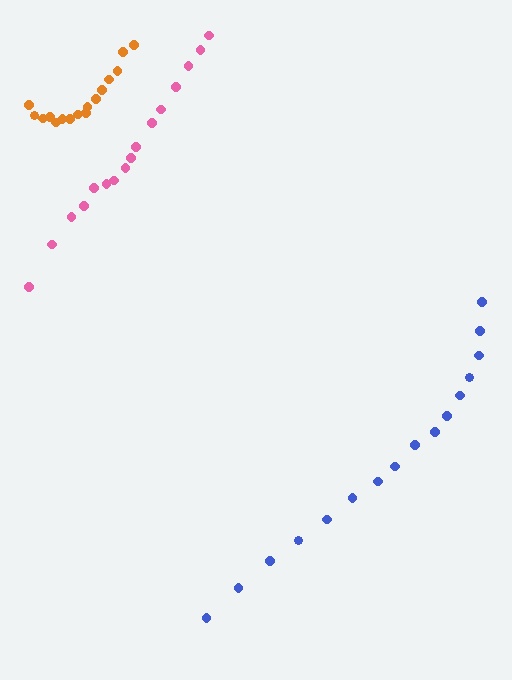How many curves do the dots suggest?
There are 3 distinct paths.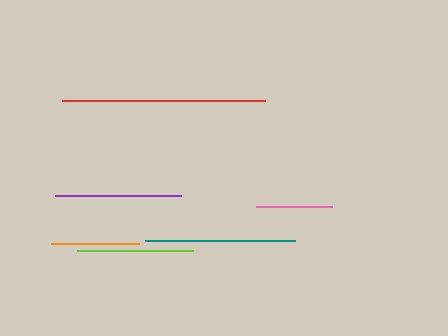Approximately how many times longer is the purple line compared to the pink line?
The purple line is approximately 1.7 times the length of the pink line.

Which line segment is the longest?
The red line is the longest at approximately 203 pixels.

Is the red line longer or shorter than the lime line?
The red line is longer than the lime line.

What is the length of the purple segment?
The purple segment is approximately 125 pixels long.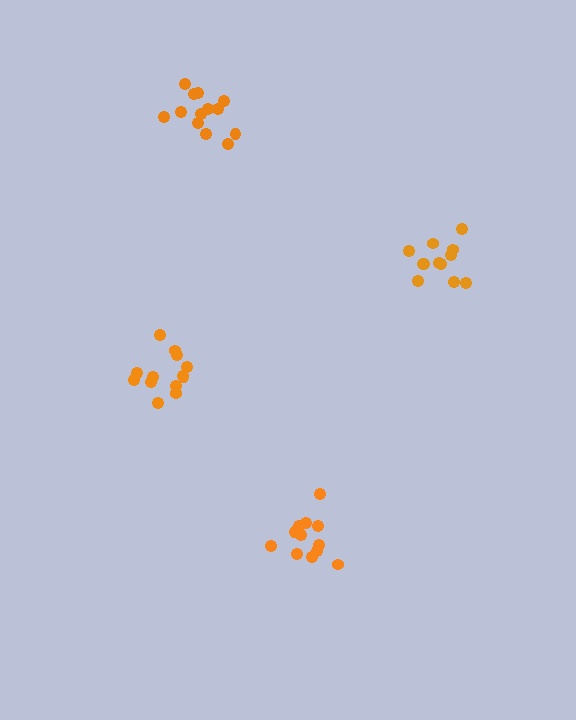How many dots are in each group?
Group 1: 12 dots, Group 2: 13 dots, Group 3: 13 dots, Group 4: 12 dots (50 total).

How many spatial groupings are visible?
There are 4 spatial groupings.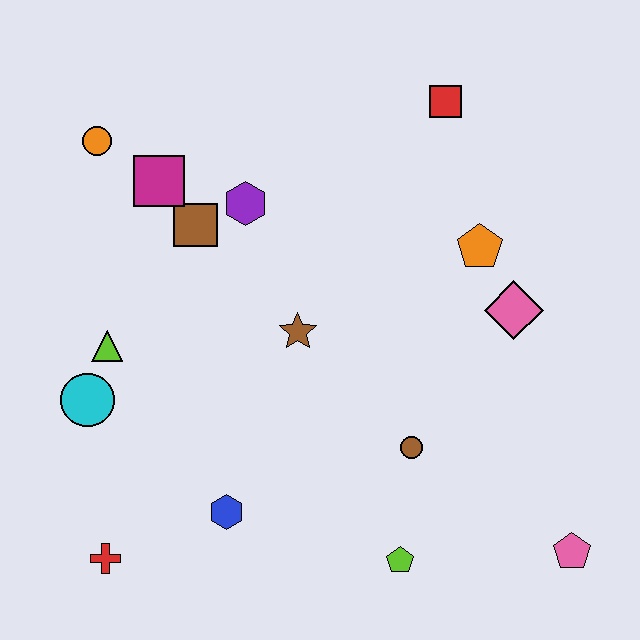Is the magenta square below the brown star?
No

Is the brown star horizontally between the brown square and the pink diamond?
Yes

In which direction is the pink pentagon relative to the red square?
The pink pentagon is below the red square.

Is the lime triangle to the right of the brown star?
No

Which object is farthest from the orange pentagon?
The red cross is farthest from the orange pentagon.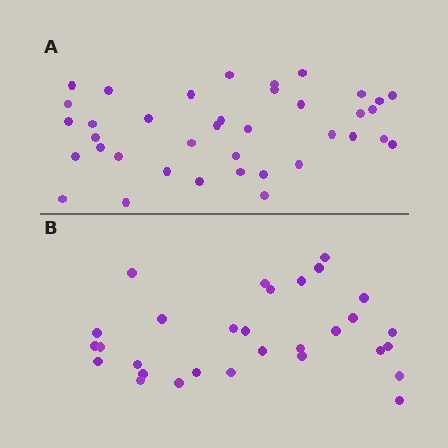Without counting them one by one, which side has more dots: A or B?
Region A (the top region) has more dots.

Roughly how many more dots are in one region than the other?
Region A has roughly 8 or so more dots than region B.